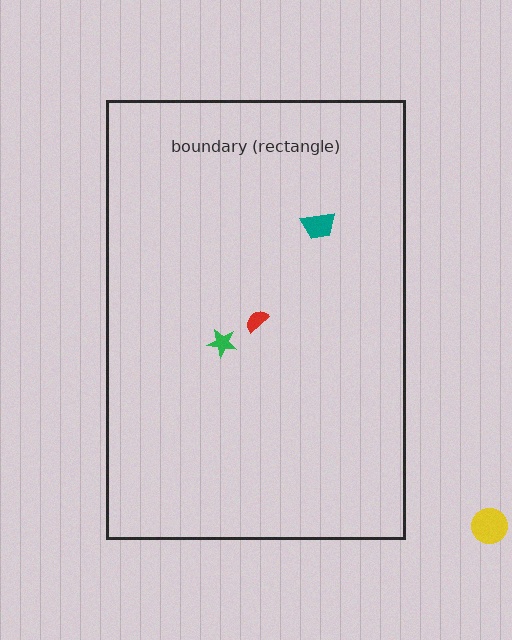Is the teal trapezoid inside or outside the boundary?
Inside.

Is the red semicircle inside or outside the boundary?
Inside.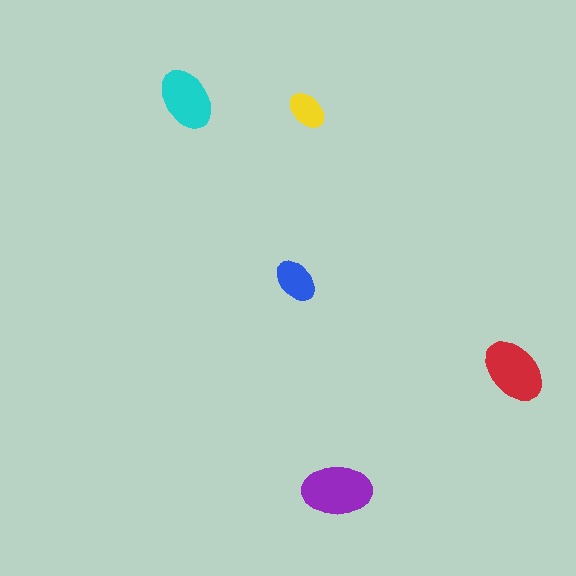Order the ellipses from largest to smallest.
the purple one, the red one, the cyan one, the blue one, the yellow one.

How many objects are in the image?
There are 5 objects in the image.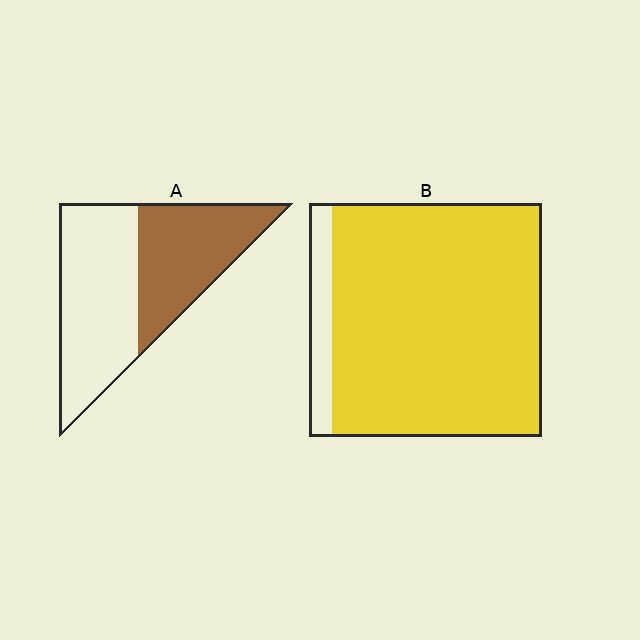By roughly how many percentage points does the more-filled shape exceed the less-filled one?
By roughly 45 percentage points (B over A).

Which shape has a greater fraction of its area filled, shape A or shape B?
Shape B.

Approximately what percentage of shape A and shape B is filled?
A is approximately 45% and B is approximately 90%.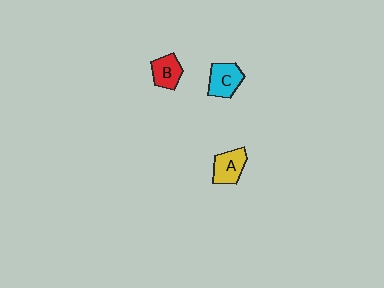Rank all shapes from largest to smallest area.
From largest to smallest: C (cyan), A (yellow), B (red).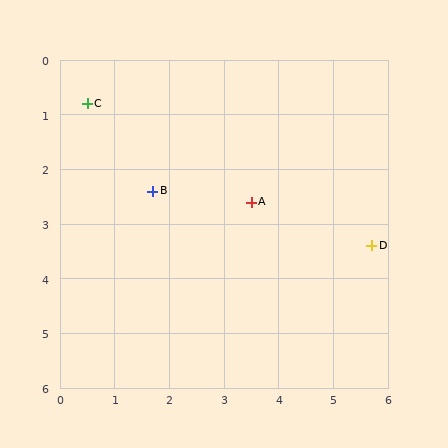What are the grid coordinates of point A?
Point A is at approximately (3.5, 2.6).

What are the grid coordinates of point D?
Point D is at approximately (5.7, 3.4).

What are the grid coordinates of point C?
Point C is at approximately (0.5, 0.8).